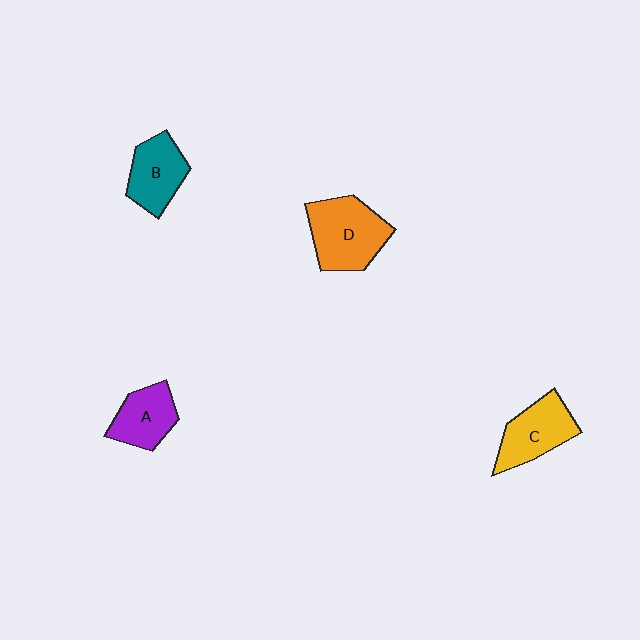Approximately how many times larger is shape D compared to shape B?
Approximately 1.4 times.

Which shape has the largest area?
Shape D (orange).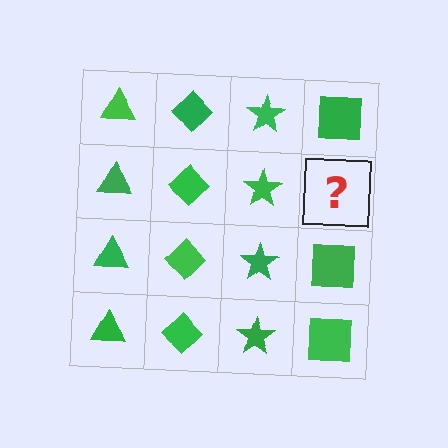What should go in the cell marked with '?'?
The missing cell should contain a green square.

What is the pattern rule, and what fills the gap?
The rule is that each column has a consistent shape. The gap should be filled with a green square.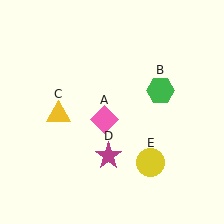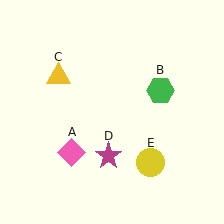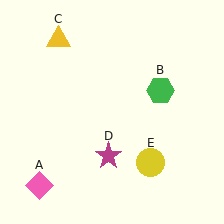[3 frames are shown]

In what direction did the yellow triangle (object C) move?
The yellow triangle (object C) moved up.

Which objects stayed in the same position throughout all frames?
Green hexagon (object B) and magenta star (object D) and yellow circle (object E) remained stationary.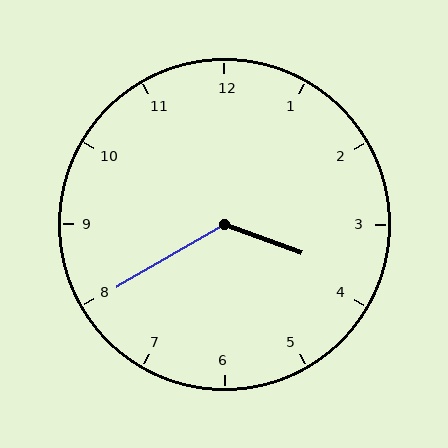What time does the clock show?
3:40.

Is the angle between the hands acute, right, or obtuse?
It is obtuse.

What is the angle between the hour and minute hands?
Approximately 130 degrees.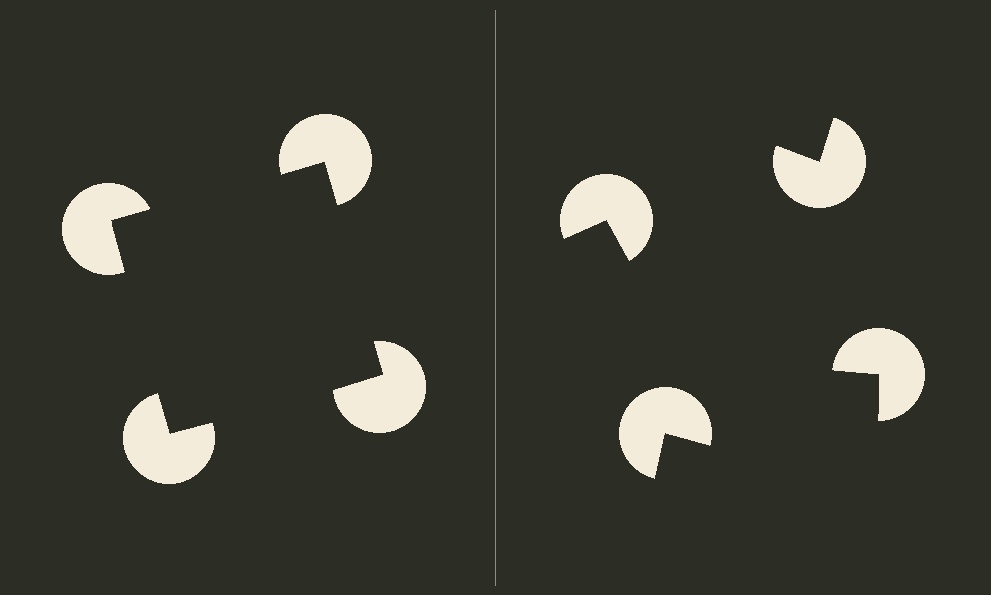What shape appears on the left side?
An illusory square.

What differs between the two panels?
The pac-man discs are positioned identically on both sides; only the wedge orientations differ. On the left they align to a square; on the right they are misaligned.